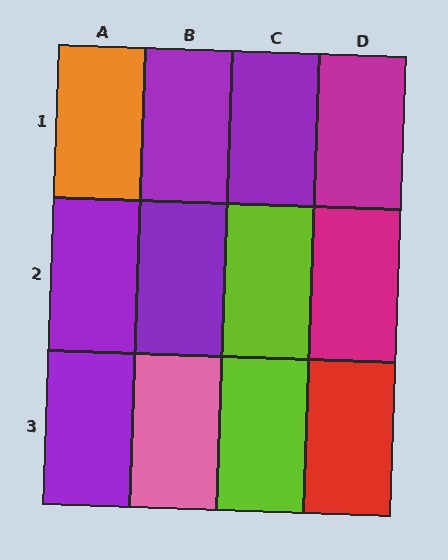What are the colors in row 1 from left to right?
Orange, purple, purple, magenta.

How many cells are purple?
5 cells are purple.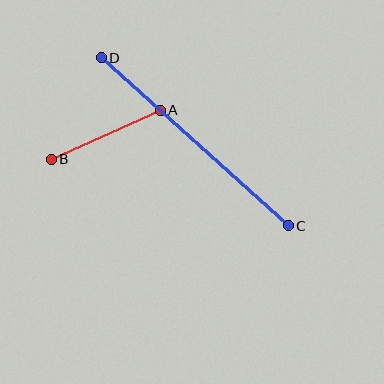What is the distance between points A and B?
The distance is approximately 120 pixels.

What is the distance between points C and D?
The distance is approximately 251 pixels.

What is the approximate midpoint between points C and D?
The midpoint is at approximately (195, 142) pixels.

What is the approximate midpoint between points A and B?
The midpoint is at approximately (106, 135) pixels.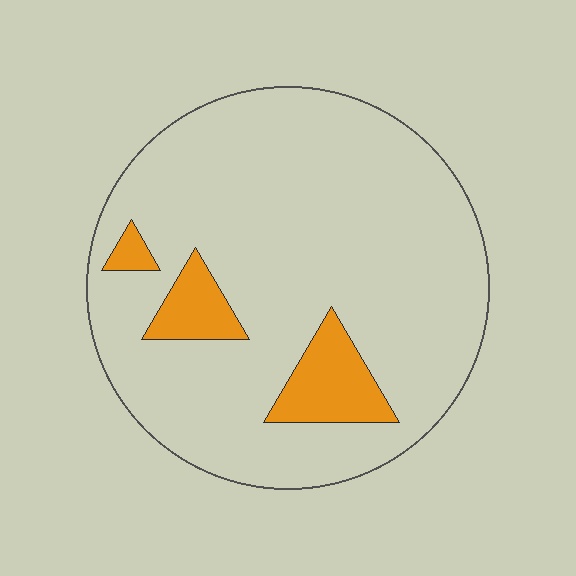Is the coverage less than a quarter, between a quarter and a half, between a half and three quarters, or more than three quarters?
Less than a quarter.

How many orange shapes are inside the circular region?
3.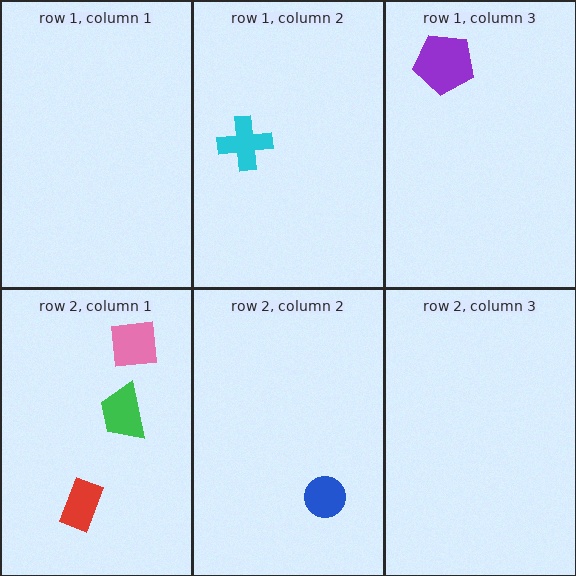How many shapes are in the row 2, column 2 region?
1.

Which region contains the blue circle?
The row 2, column 2 region.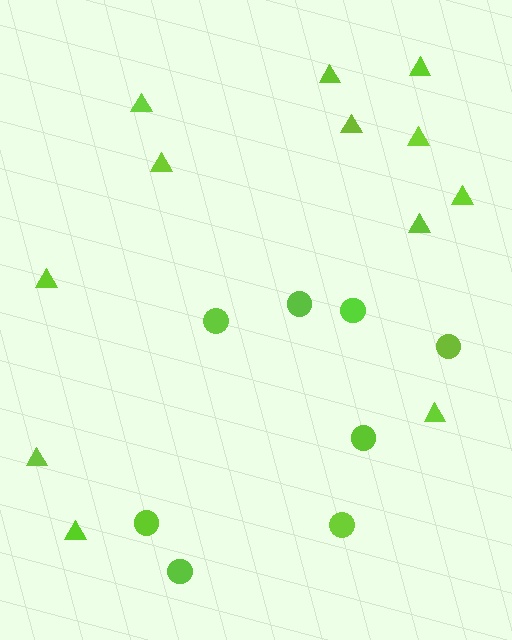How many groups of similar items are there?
There are 2 groups: one group of circles (8) and one group of triangles (12).